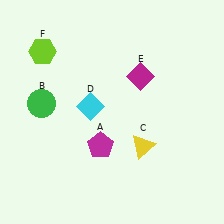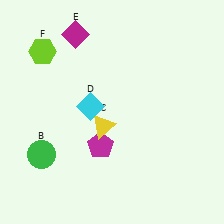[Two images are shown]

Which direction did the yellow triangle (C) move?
The yellow triangle (C) moved left.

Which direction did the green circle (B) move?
The green circle (B) moved down.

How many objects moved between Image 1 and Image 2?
3 objects moved between the two images.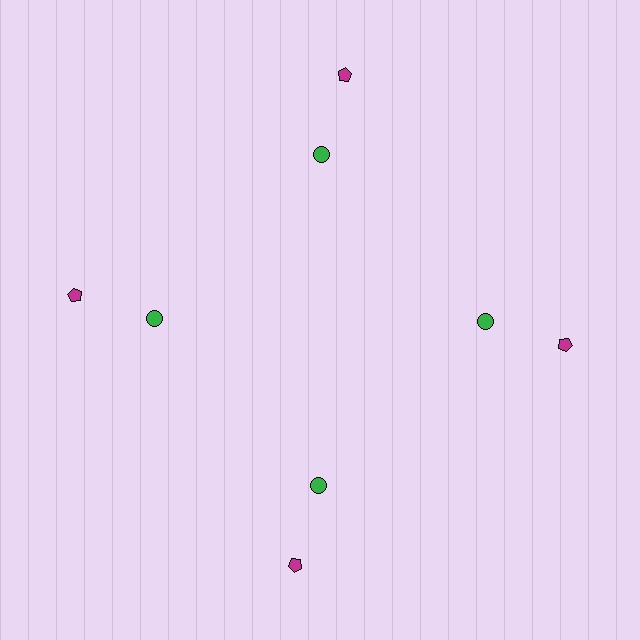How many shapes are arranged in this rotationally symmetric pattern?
There are 8 shapes, arranged in 4 groups of 2.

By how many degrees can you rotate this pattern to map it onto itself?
The pattern maps onto itself every 90 degrees of rotation.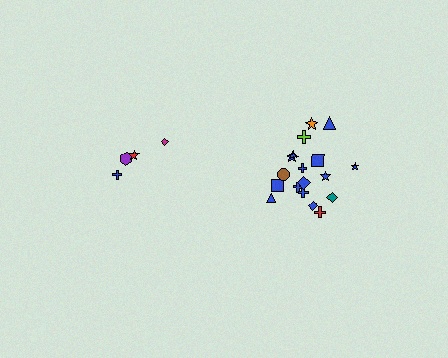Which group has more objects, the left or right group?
The right group.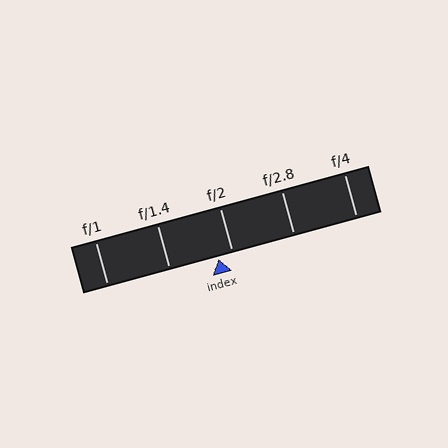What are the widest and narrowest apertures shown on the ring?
The widest aperture shown is f/1 and the narrowest is f/4.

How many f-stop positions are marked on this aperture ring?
There are 5 f-stop positions marked.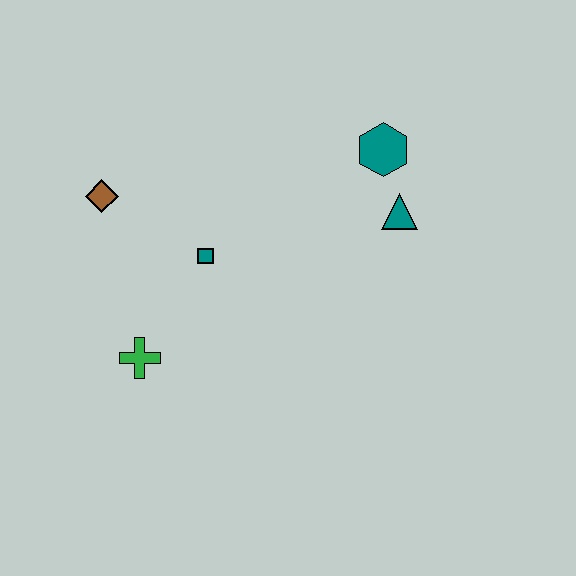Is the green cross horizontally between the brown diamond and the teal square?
Yes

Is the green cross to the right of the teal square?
No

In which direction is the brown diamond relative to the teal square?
The brown diamond is to the left of the teal square.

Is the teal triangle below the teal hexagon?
Yes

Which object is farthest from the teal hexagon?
The green cross is farthest from the teal hexagon.